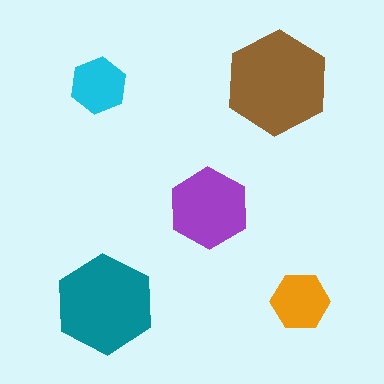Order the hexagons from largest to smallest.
the brown one, the teal one, the purple one, the orange one, the cyan one.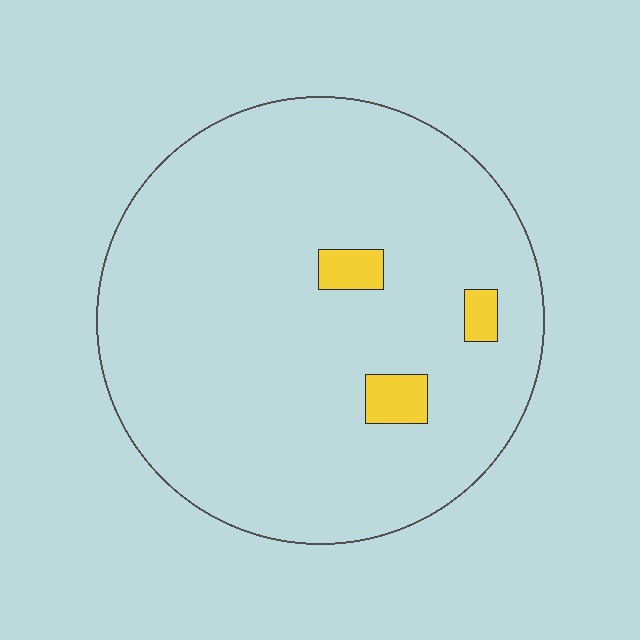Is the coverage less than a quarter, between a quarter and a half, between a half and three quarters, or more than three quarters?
Less than a quarter.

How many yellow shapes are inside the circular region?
3.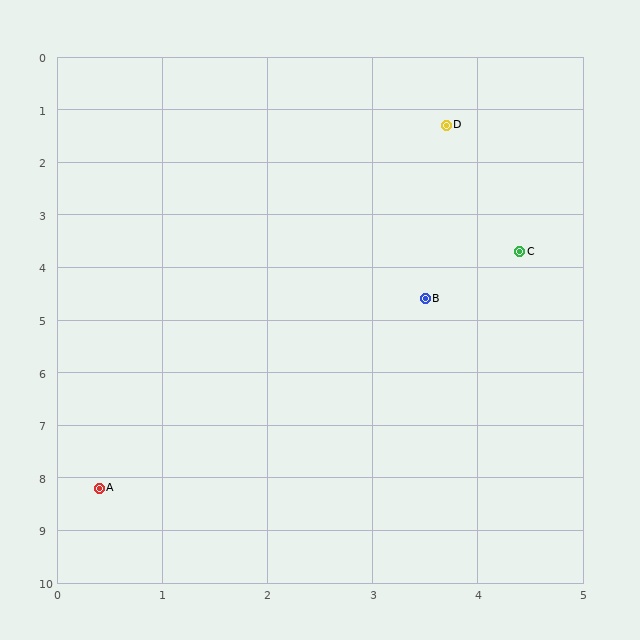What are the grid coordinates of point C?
Point C is at approximately (4.4, 3.7).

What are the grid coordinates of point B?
Point B is at approximately (3.5, 4.6).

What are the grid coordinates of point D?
Point D is at approximately (3.7, 1.3).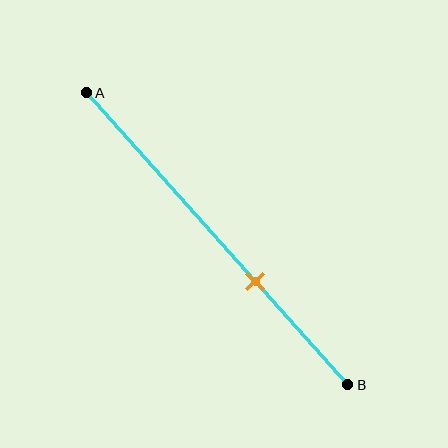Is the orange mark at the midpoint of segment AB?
No, the mark is at about 65% from A, not at the 50% midpoint.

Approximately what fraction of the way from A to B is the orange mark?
The orange mark is approximately 65% of the way from A to B.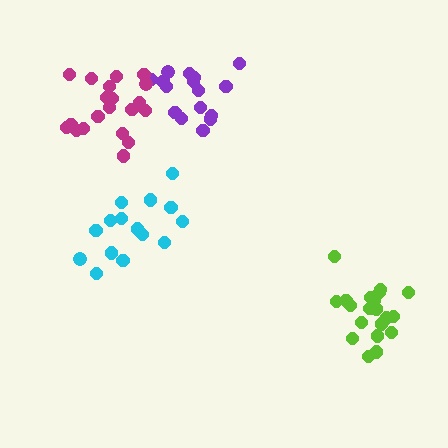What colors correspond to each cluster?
The clusters are colored: lime, cyan, purple, magenta.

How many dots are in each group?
Group 1: 20 dots, Group 2: 15 dots, Group 3: 16 dots, Group 4: 20 dots (71 total).